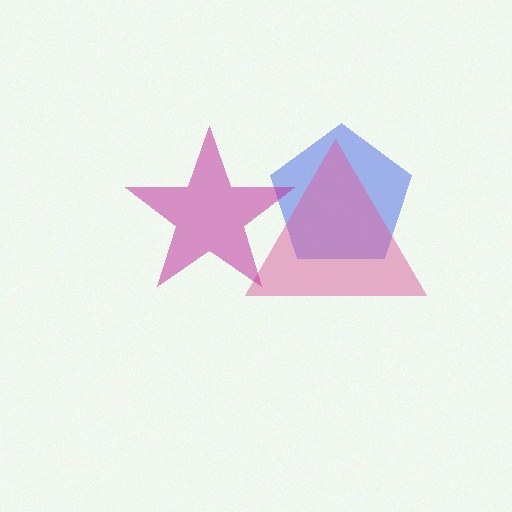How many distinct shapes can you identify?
There are 3 distinct shapes: a blue pentagon, a pink triangle, a magenta star.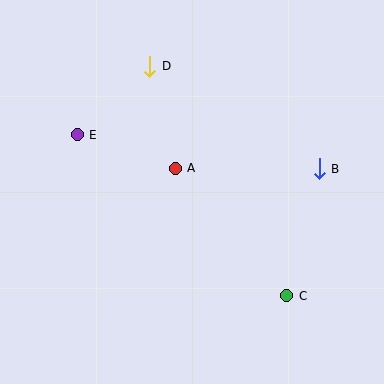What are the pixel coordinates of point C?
Point C is at (287, 296).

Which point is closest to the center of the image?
Point A at (175, 168) is closest to the center.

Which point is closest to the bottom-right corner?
Point C is closest to the bottom-right corner.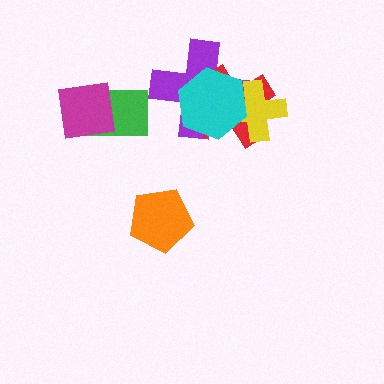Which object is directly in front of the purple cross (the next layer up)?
The red cross is directly in front of the purple cross.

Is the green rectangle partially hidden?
Yes, it is partially covered by another shape.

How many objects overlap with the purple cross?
3 objects overlap with the purple cross.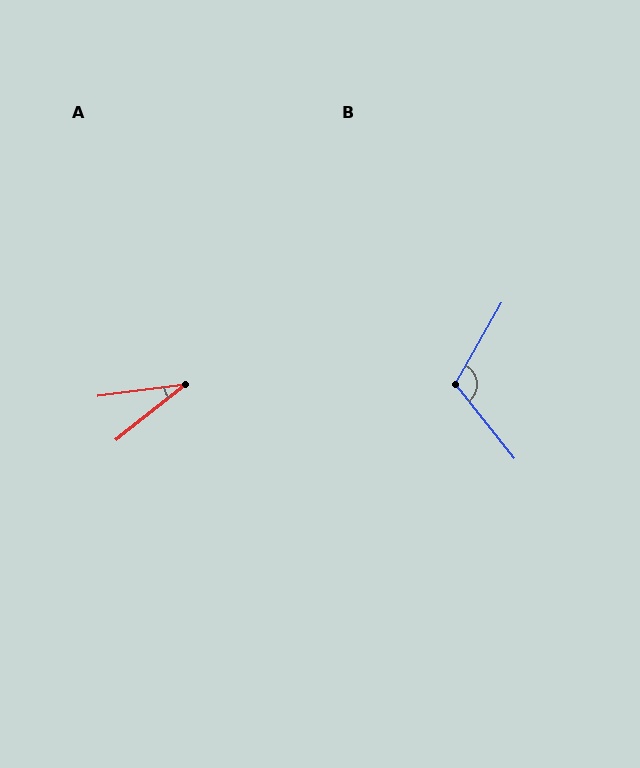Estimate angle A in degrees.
Approximately 31 degrees.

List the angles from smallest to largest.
A (31°), B (112°).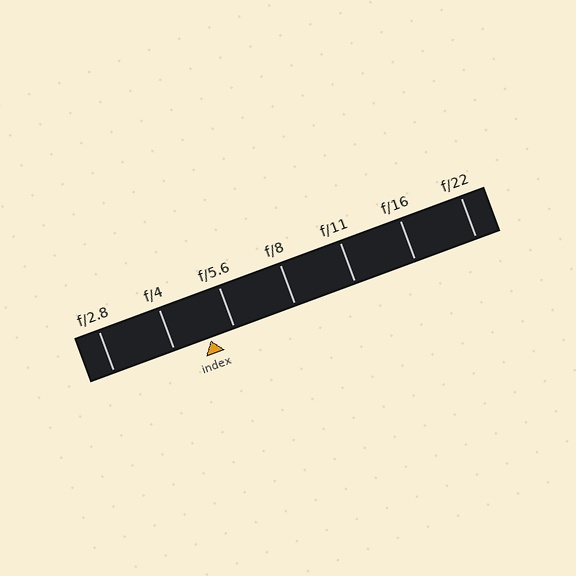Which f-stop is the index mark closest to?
The index mark is closest to f/5.6.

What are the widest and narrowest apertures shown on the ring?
The widest aperture shown is f/2.8 and the narrowest is f/22.